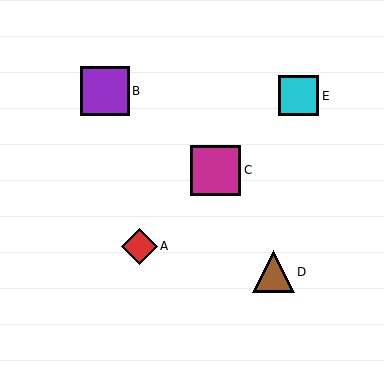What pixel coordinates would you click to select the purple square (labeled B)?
Click at (105, 91) to select the purple square B.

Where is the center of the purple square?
The center of the purple square is at (105, 91).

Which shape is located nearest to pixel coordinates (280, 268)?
The brown triangle (labeled D) at (273, 272) is nearest to that location.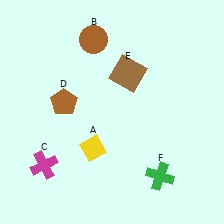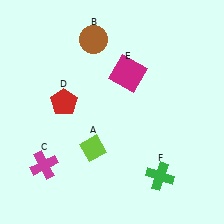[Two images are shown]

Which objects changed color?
A changed from yellow to lime. D changed from brown to red. E changed from brown to magenta.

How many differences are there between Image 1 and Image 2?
There are 3 differences between the two images.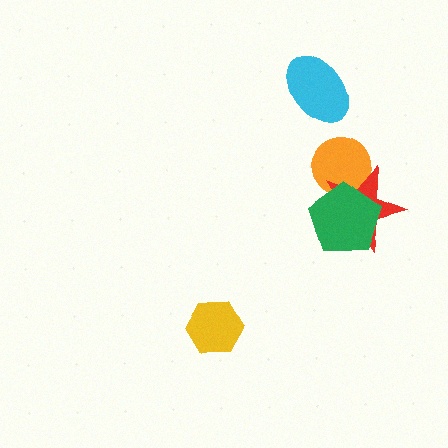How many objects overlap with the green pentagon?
2 objects overlap with the green pentagon.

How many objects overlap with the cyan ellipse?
0 objects overlap with the cyan ellipse.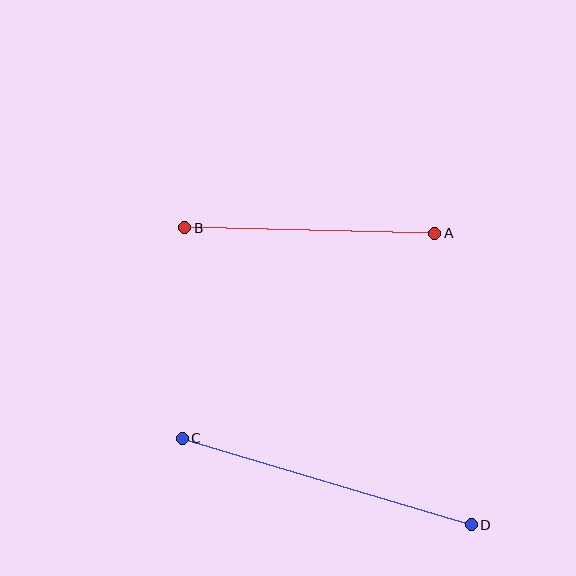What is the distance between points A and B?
The distance is approximately 250 pixels.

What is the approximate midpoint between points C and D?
The midpoint is at approximately (327, 482) pixels.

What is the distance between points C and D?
The distance is approximately 302 pixels.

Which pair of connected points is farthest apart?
Points C and D are farthest apart.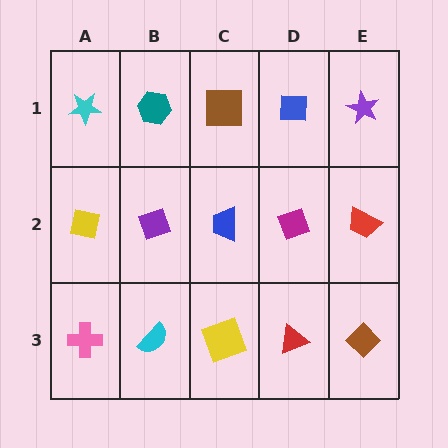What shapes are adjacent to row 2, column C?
A brown square (row 1, column C), a yellow square (row 3, column C), a purple diamond (row 2, column B), a magenta diamond (row 2, column D).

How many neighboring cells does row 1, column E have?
2.